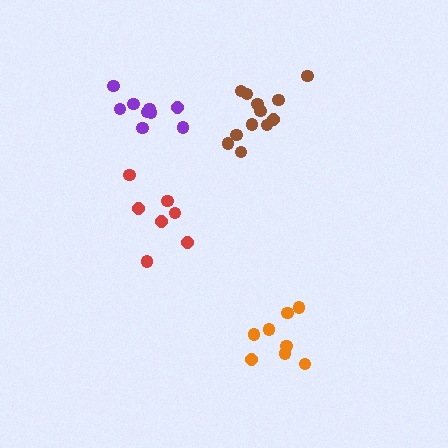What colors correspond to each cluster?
The clusters are colored: orange, purple, red, brown.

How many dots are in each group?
Group 1: 8 dots, Group 2: 9 dots, Group 3: 7 dots, Group 4: 12 dots (36 total).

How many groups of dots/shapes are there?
There are 4 groups.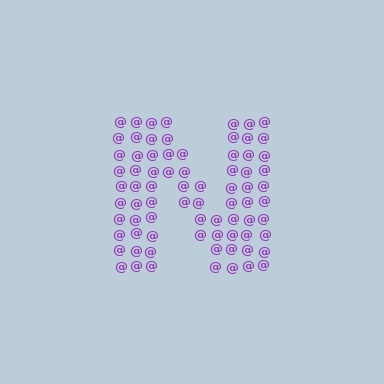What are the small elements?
The small elements are at signs.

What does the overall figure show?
The overall figure shows the letter N.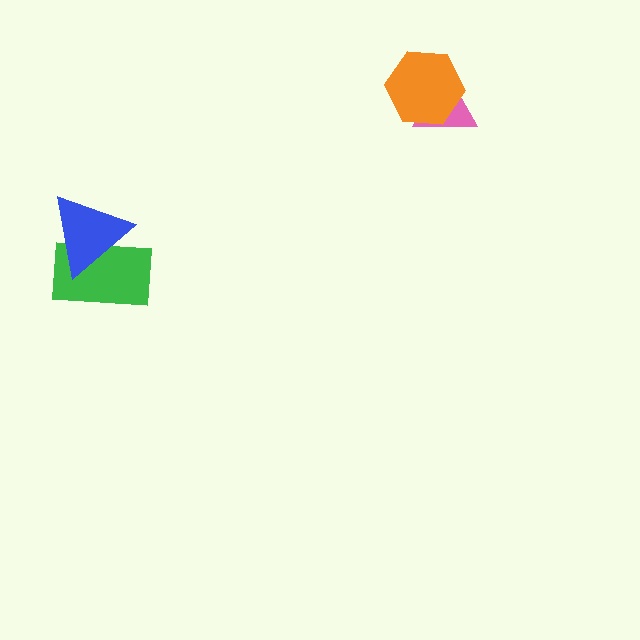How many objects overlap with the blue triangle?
1 object overlaps with the blue triangle.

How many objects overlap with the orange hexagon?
1 object overlaps with the orange hexagon.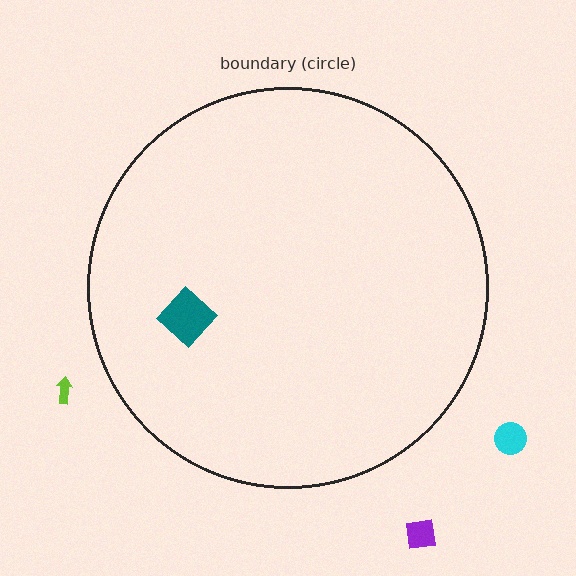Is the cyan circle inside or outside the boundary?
Outside.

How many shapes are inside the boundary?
1 inside, 3 outside.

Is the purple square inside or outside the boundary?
Outside.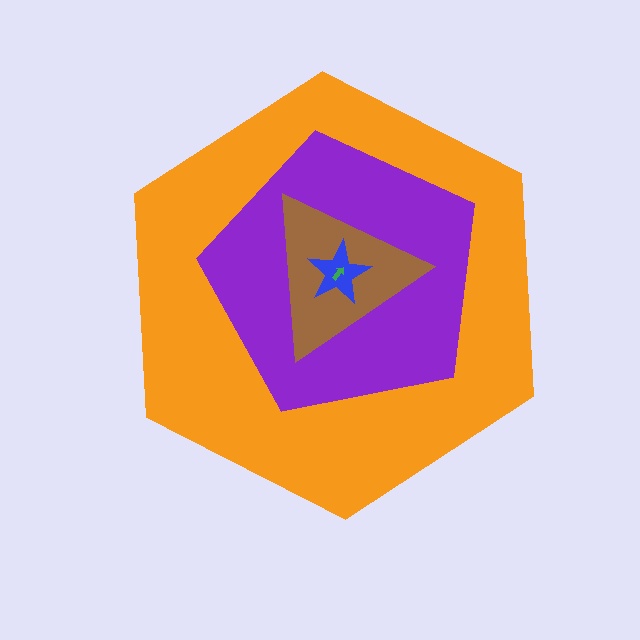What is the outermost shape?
The orange hexagon.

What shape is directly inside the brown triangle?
The blue star.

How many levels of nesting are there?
5.